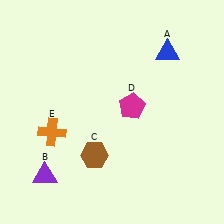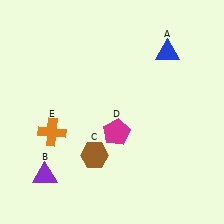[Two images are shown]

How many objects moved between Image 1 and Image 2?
1 object moved between the two images.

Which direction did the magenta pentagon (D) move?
The magenta pentagon (D) moved down.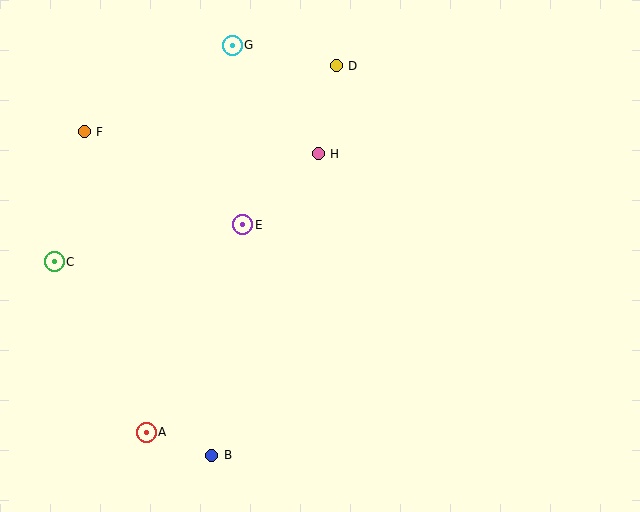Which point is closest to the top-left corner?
Point F is closest to the top-left corner.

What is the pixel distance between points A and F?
The distance between A and F is 306 pixels.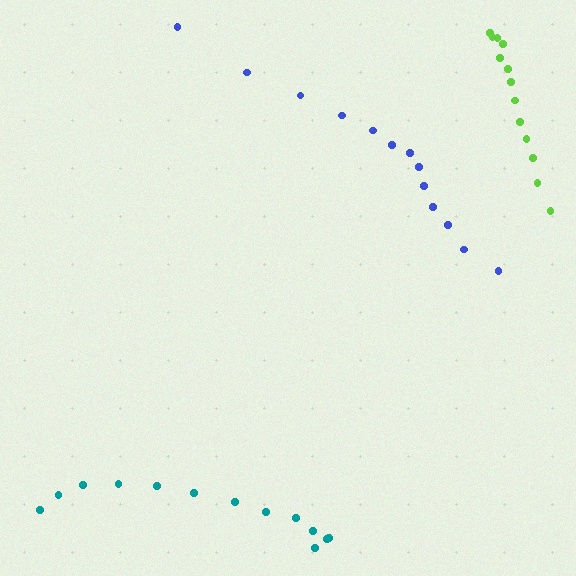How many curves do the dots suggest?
There are 3 distinct paths.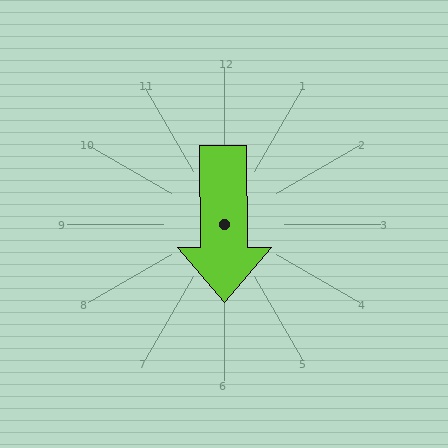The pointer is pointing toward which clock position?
Roughly 6 o'clock.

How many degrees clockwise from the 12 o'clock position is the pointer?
Approximately 179 degrees.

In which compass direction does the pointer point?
South.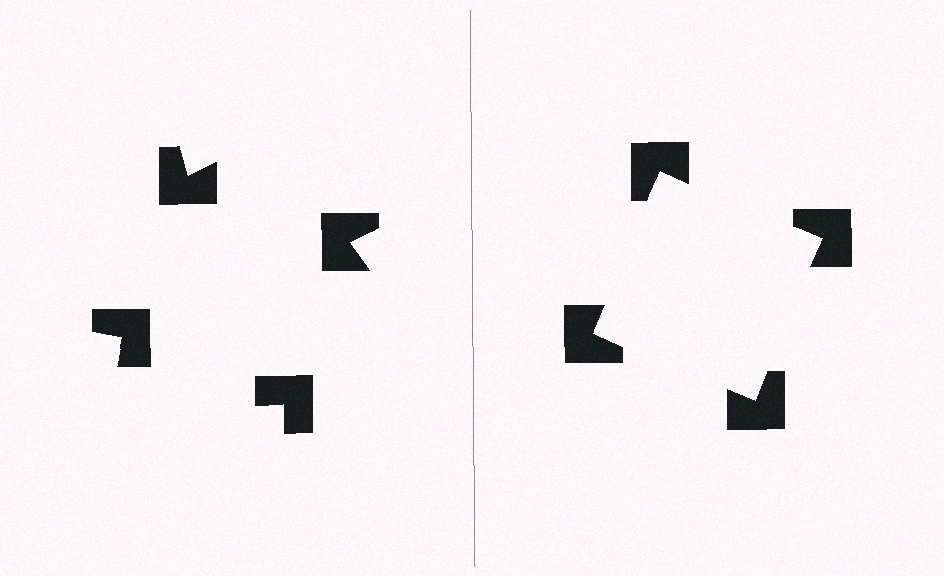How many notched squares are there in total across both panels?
8 — 4 on each side.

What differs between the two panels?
The notched squares are positioned identically on both sides; only the wedge orientations differ. On the right they align to a square; on the left they are misaligned.